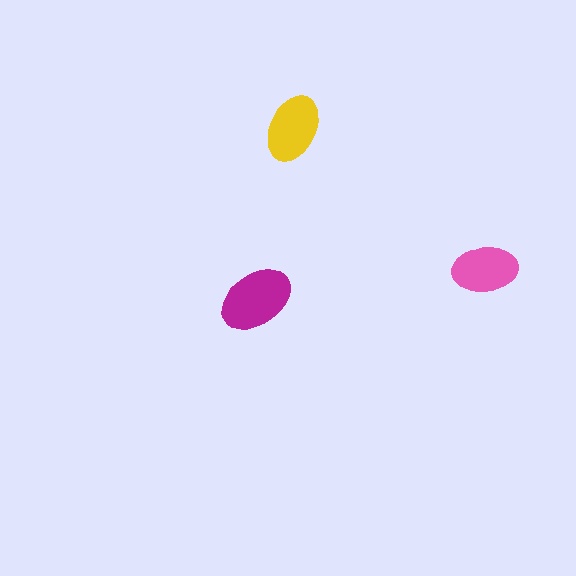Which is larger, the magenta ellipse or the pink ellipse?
The magenta one.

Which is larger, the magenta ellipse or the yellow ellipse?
The magenta one.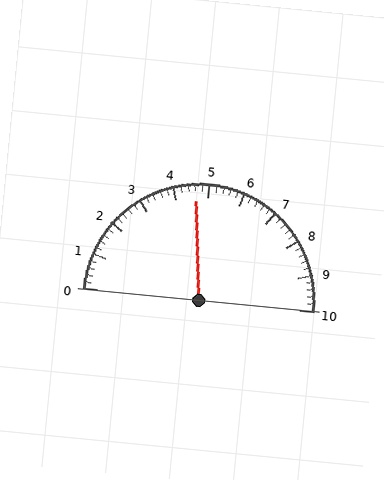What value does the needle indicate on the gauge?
The needle indicates approximately 4.6.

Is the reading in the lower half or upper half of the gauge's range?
The reading is in the lower half of the range (0 to 10).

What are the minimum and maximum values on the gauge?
The gauge ranges from 0 to 10.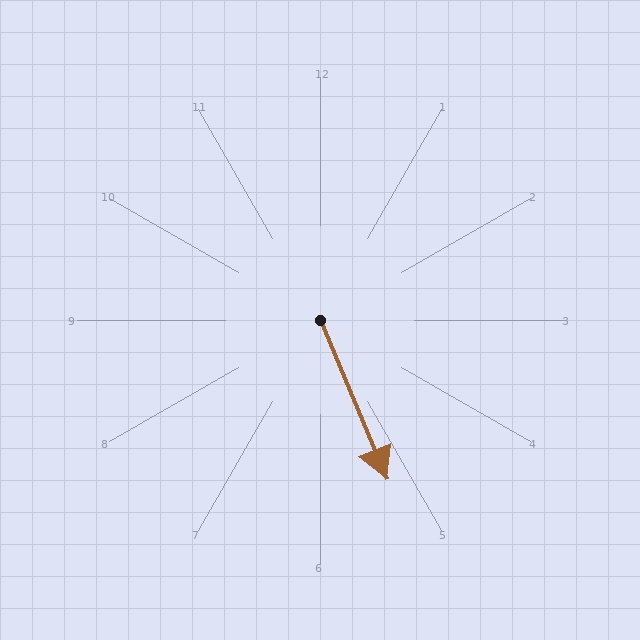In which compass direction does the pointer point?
Southeast.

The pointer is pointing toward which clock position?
Roughly 5 o'clock.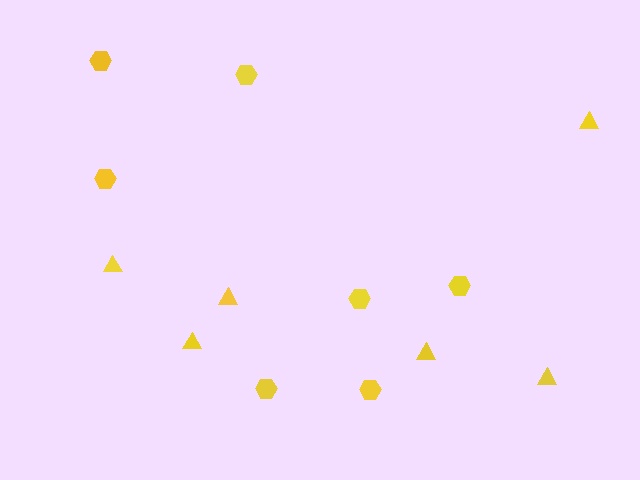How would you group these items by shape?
There are 2 groups: one group of hexagons (7) and one group of triangles (6).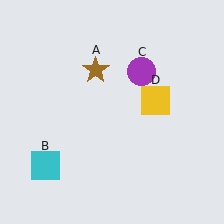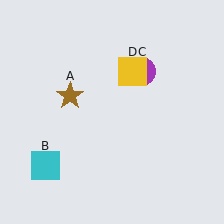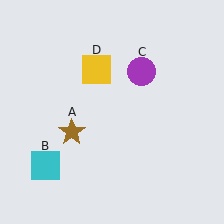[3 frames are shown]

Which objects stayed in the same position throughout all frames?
Cyan square (object B) and purple circle (object C) remained stationary.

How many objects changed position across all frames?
2 objects changed position: brown star (object A), yellow square (object D).